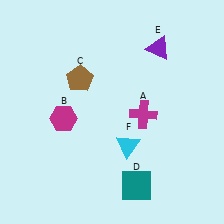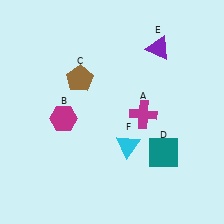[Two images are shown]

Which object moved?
The teal square (D) moved up.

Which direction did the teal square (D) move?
The teal square (D) moved up.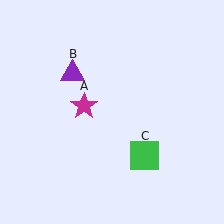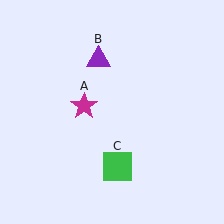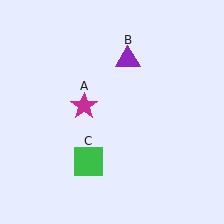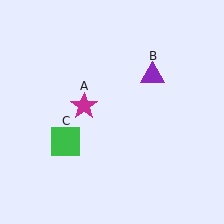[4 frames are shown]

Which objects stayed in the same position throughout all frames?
Magenta star (object A) remained stationary.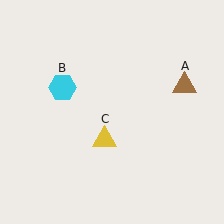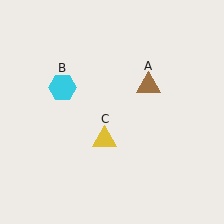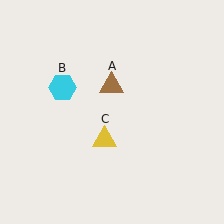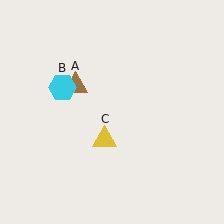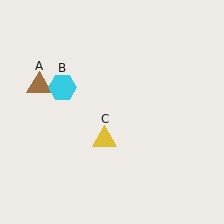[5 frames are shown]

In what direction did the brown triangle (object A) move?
The brown triangle (object A) moved left.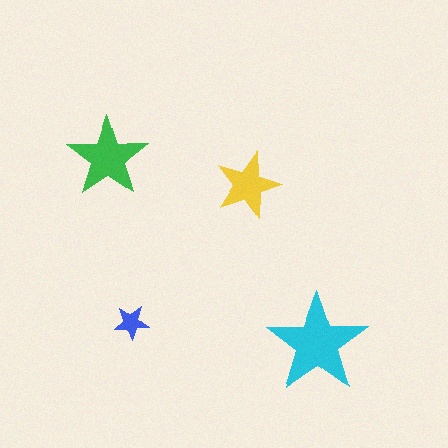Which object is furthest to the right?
The cyan star is rightmost.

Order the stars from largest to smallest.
the cyan one, the green one, the yellow one, the blue one.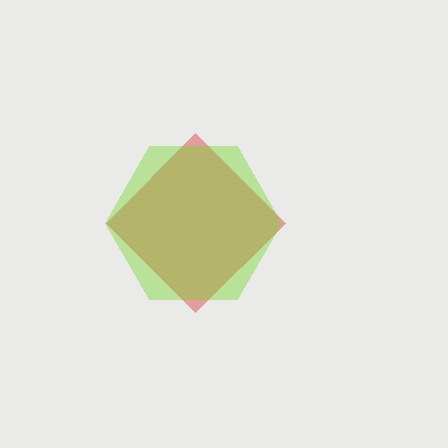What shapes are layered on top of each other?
The layered shapes are: a red diamond, a lime hexagon.